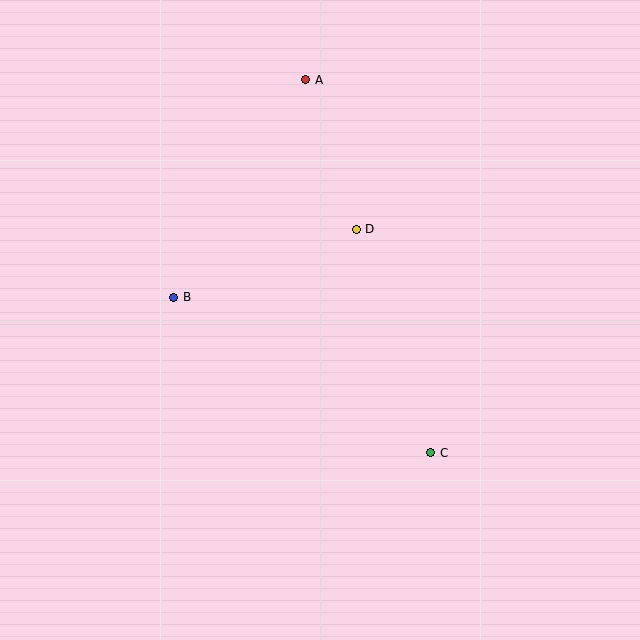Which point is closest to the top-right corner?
Point A is closest to the top-right corner.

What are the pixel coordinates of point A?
Point A is at (306, 80).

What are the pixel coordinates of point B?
Point B is at (174, 297).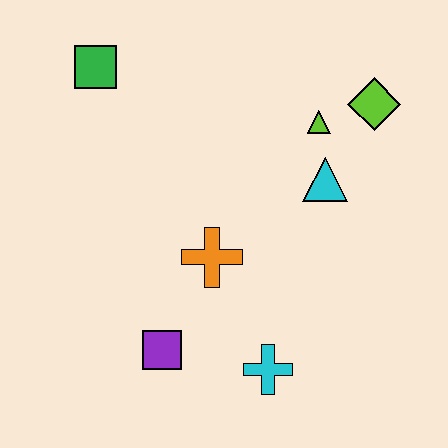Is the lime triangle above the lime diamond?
No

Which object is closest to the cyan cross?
The purple square is closest to the cyan cross.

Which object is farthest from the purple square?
The lime diamond is farthest from the purple square.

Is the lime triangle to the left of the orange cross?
No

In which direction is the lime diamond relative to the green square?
The lime diamond is to the right of the green square.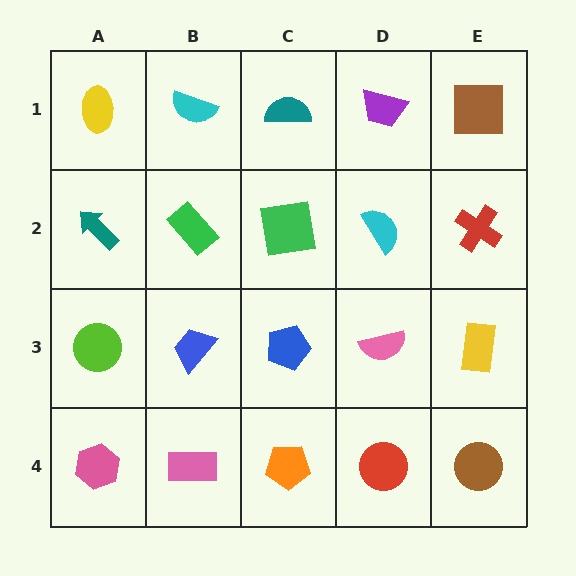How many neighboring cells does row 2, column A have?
3.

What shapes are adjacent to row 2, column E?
A brown square (row 1, column E), a yellow rectangle (row 3, column E), a cyan semicircle (row 2, column D).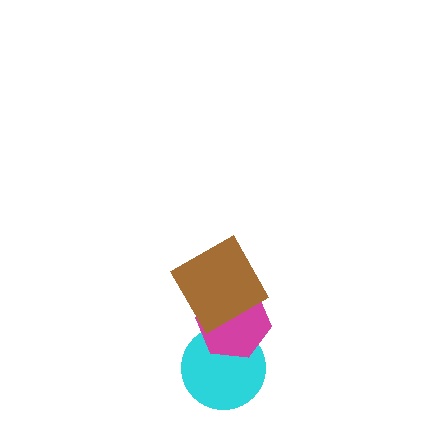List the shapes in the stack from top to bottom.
From top to bottom: the brown diamond, the magenta hexagon, the cyan circle.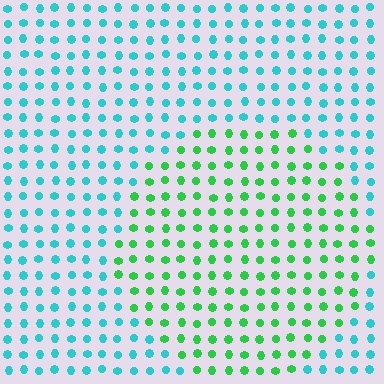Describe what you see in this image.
The image is filled with small cyan elements in a uniform arrangement. A circle-shaped region is visible where the elements are tinted to a slightly different hue, forming a subtle color boundary.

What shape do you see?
I see a circle.